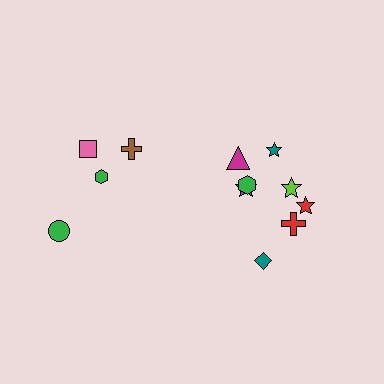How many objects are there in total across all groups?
There are 12 objects.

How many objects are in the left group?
There are 4 objects.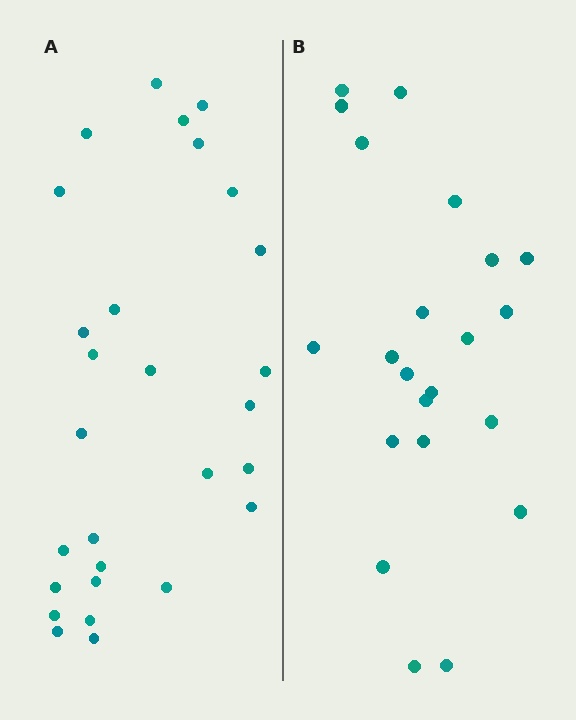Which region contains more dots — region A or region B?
Region A (the left region) has more dots.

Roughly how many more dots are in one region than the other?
Region A has about 6 more dots than region B.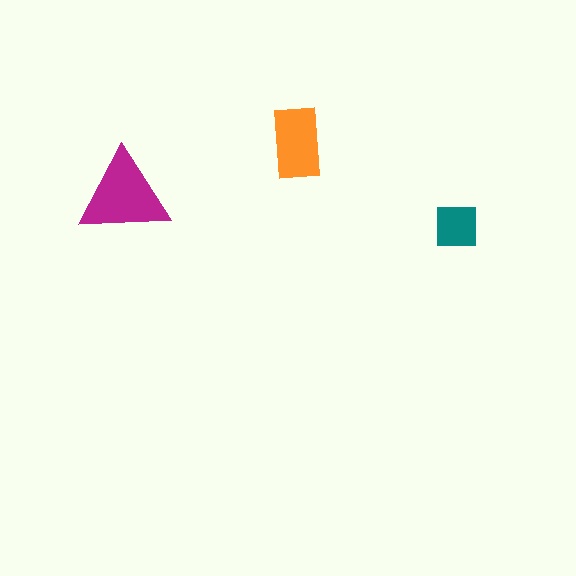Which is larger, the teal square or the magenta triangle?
The magenta triangle.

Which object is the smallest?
The teal square.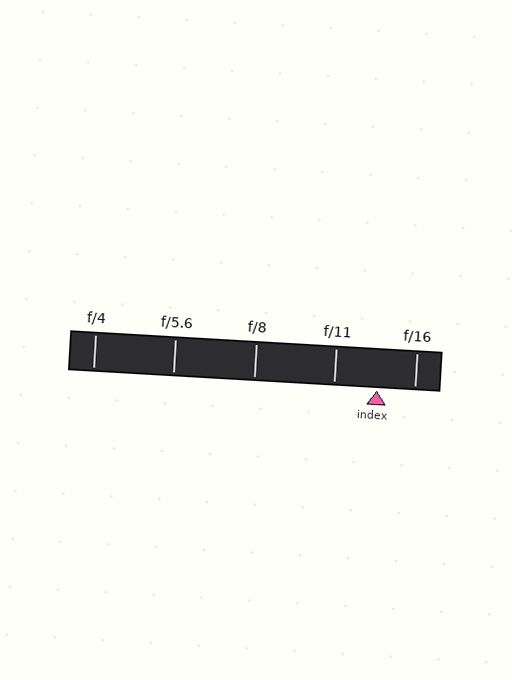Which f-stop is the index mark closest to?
The index mark is closest to f/16.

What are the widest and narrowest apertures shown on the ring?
The widest aperture shown is f/4 and the narrowest is f/16.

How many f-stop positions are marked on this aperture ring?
There are 5 f-stop positions marked.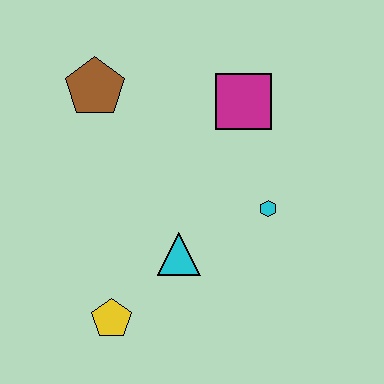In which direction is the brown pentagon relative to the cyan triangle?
The brown pentagon is above the cyan triangle.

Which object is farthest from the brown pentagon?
The yellow pentagon is farthest from the brown pentagon.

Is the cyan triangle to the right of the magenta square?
No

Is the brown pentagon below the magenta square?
No